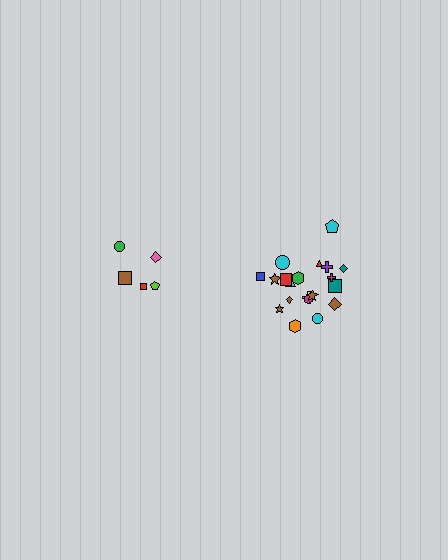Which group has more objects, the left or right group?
The right group.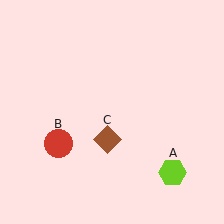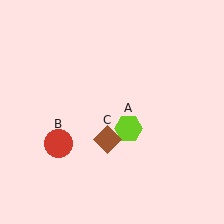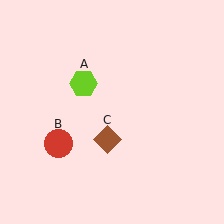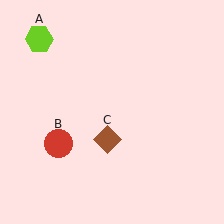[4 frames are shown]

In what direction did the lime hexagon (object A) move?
The lime hexagon (object A) moved up and to the left.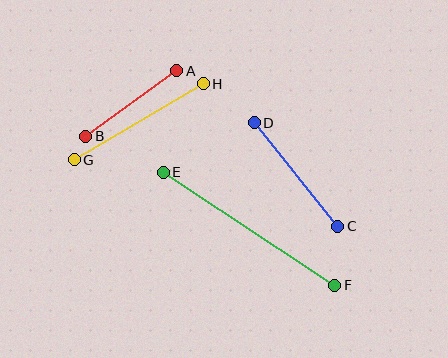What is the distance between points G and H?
The distance is approximately 150 pixels.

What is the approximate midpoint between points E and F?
The midpoint is at approximately (249, 229) pixels.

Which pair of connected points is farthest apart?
Points E and F are farthest apart.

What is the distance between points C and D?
The distance is approximately 133 pixels.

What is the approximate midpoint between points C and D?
The midpoint is at approximately (296, 175) pixels.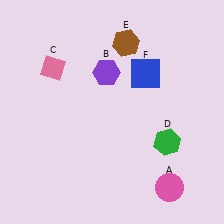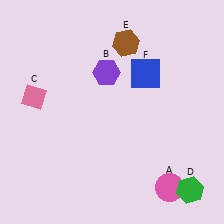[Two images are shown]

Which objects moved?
The objects that moved are: the pink diamond (C), the green hexagon (D).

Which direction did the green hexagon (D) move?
The green hexagon (D) moved down.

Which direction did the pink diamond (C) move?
The pink diamond (C) moved down.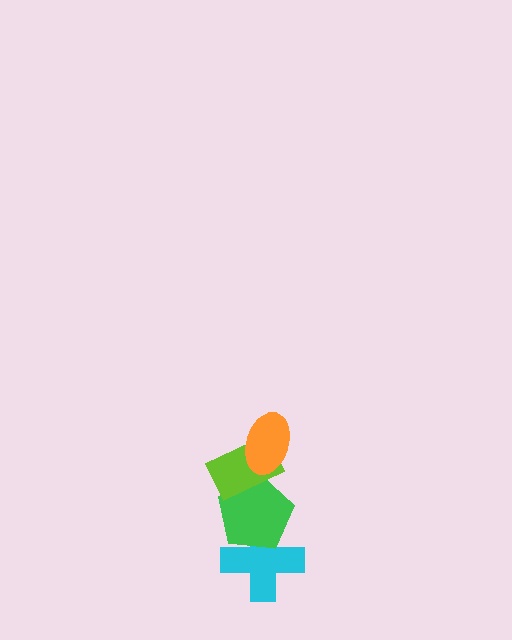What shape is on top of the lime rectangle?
The orange ellipse is on top of the lime rectangle.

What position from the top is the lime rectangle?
The lime rectangle is 2nd from the top.